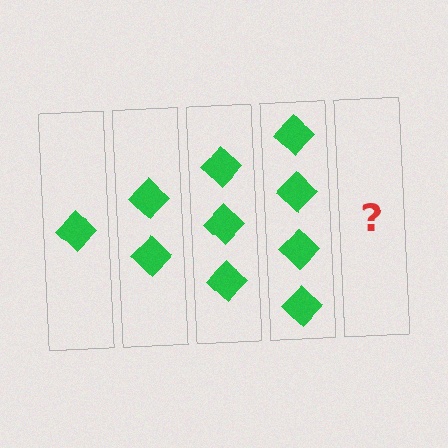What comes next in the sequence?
The next element should be 5 diamonds.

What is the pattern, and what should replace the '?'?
The pattern is that each step adds one more diamond. The '?' should be 5 diamonds.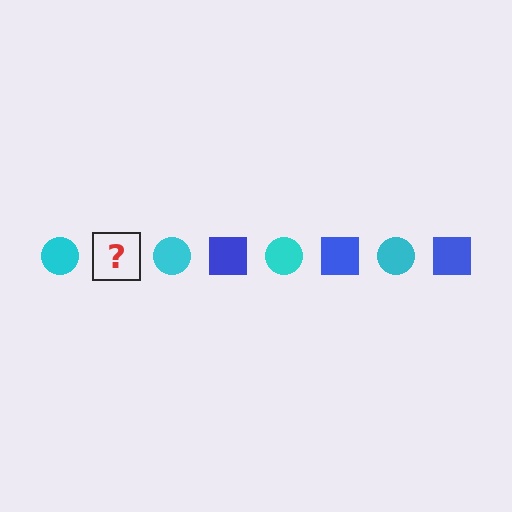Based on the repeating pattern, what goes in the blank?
The blank should be a blue square.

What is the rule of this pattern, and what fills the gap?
The rule is that the pattern alternates between cyan circle and blue square. The gap should be filled with a blue square.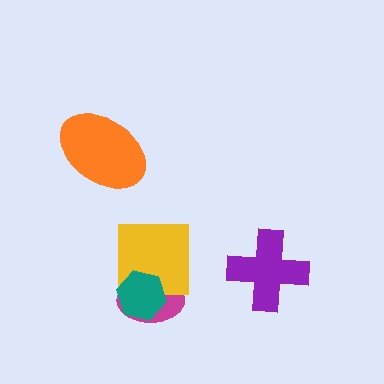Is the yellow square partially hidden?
Yes, it is partially covered by another shape.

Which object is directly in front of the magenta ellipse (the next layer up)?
The yellow square is directly in front of the magenta ellipse.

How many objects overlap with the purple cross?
0 objects overlap with the purple cross.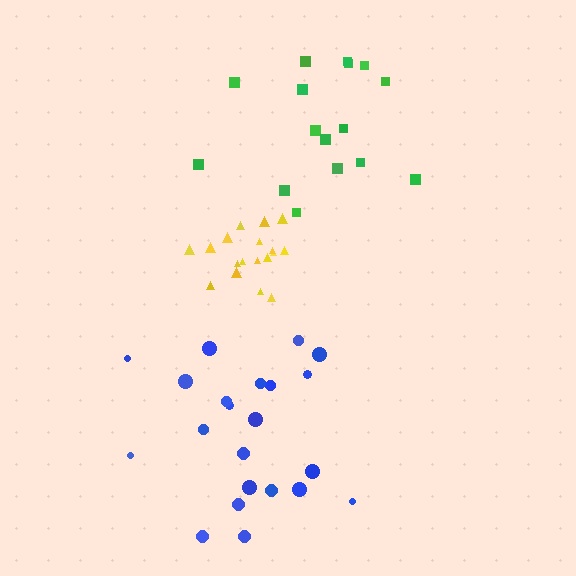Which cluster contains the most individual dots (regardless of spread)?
Blue (22).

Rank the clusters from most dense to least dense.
yellow, blue, green.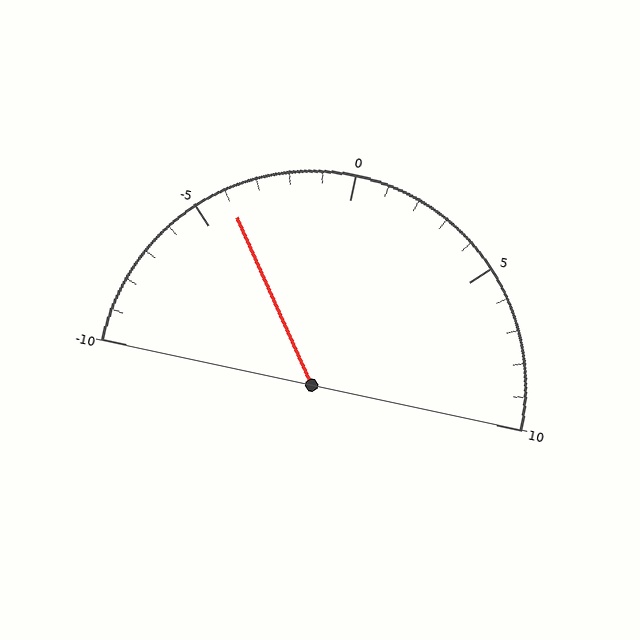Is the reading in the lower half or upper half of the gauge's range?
The reading is in the lower half of the range (-10 to 10).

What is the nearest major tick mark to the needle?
The nearest major tick mark is -5.